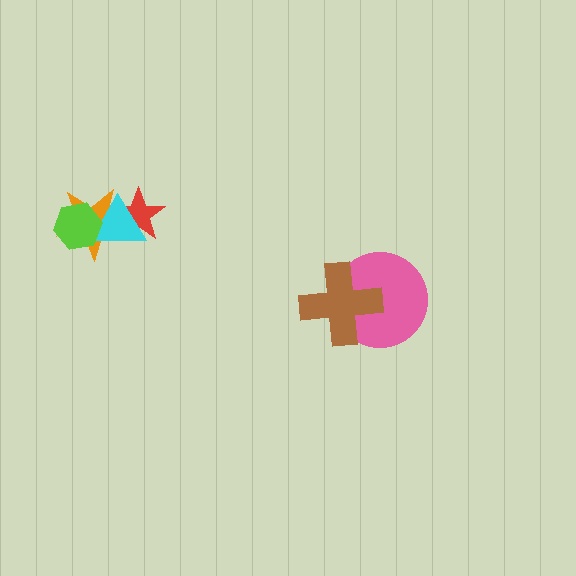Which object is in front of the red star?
The cyan triangle is in front of the red star.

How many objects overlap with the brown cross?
1 object overlaps with the brown cross.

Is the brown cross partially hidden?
No, no other shape covers it.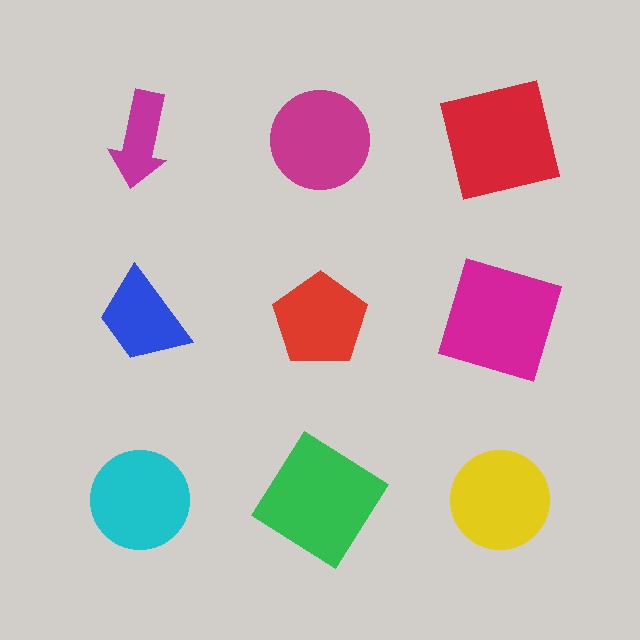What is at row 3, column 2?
A green diamond.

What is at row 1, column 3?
A red square.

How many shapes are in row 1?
3 shapes.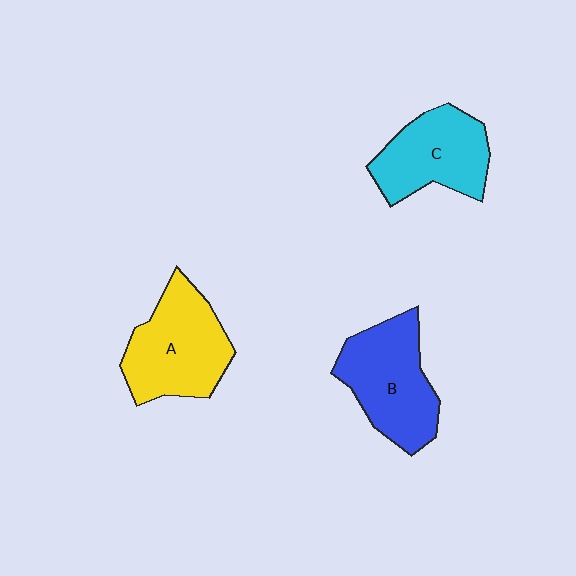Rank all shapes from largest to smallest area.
From largest to smallest: A (yellow), B (blue), C (cyan).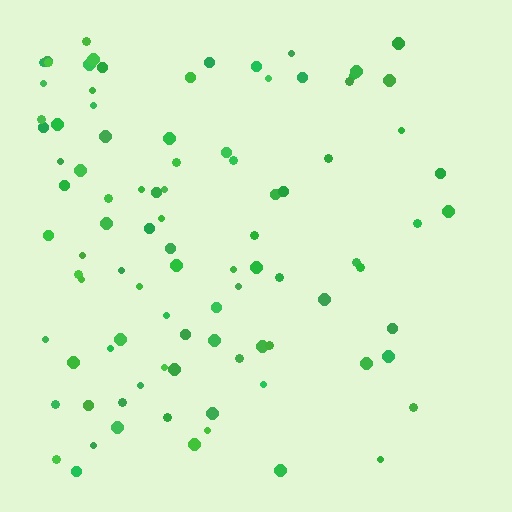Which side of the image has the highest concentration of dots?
The left.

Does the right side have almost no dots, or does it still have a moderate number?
Still a moderate number, just noticeably fewer than the left.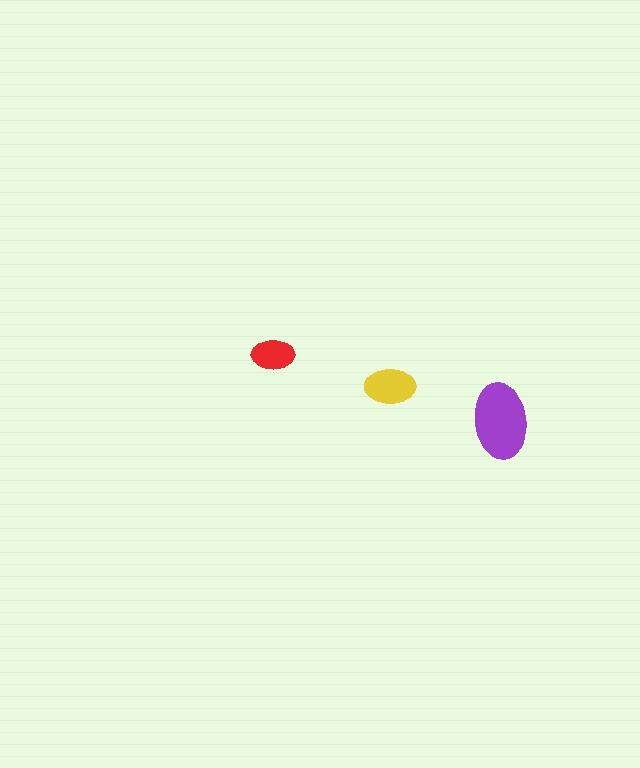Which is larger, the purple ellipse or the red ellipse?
The purple one.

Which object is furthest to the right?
The purple ellipse is rightmost.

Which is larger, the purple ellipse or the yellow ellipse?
The purple one.